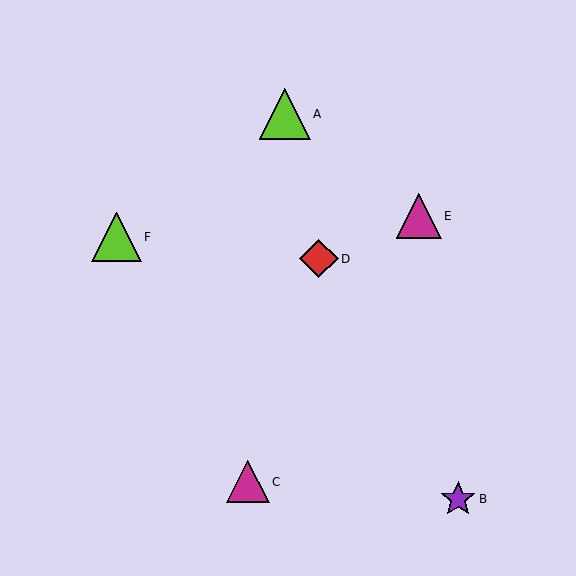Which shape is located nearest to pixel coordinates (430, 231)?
The magenta triangle (labeled E) at (419, 216) is nearest to that location.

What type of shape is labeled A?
Shape A is a lime triangle.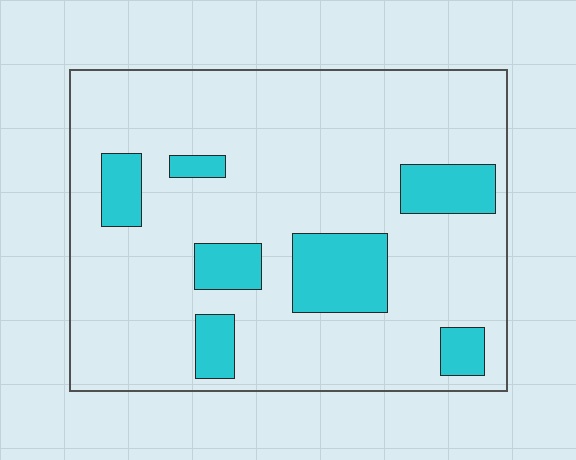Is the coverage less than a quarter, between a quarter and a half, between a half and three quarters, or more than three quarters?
Less than a quarter.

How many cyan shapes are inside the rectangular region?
7.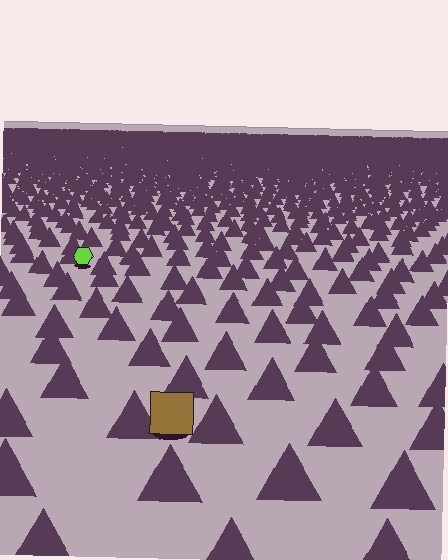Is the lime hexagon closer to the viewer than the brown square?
No. The brown square is closer — you can tell from the texture gradient: the ground texture is coarser near it.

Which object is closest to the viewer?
The brown square is closest. The texture marks near it are larger and more spread out.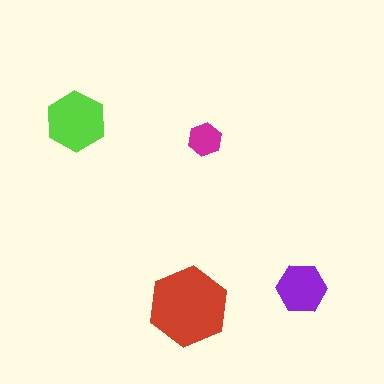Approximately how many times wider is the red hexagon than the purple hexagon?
About 1.5 times wider.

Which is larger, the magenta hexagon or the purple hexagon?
The purple one.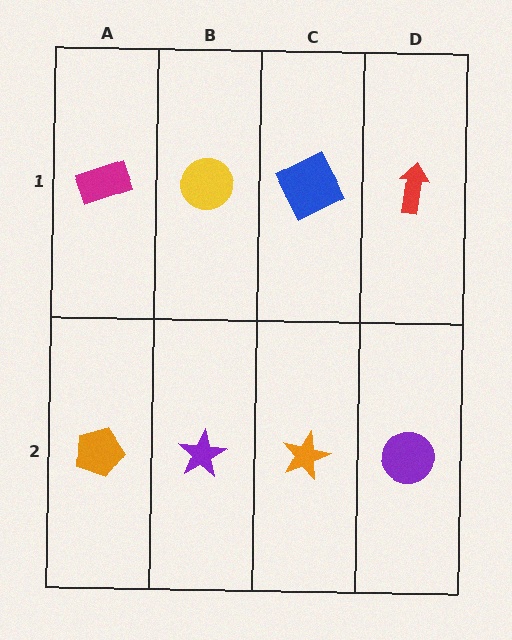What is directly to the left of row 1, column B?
A magenta rectangle.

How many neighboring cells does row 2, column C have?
3.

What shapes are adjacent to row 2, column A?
A magenta rectangle (row 1, column A), a purple star (row 2, column B).